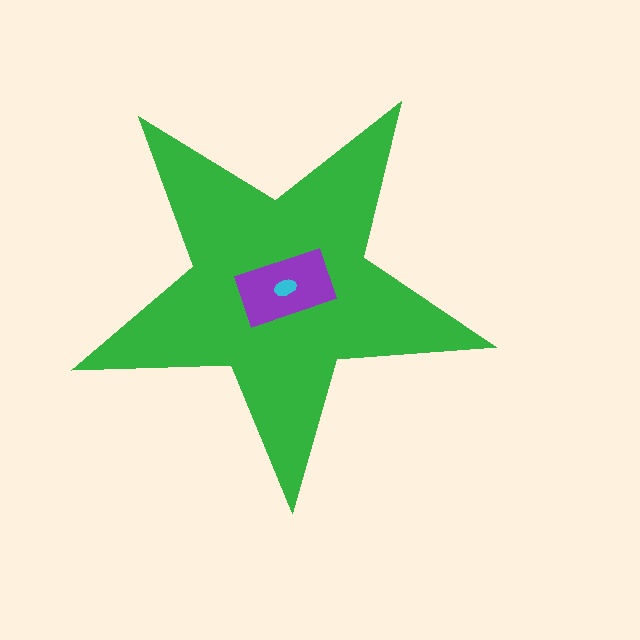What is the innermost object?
The cyan ellipse.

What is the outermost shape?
The green star.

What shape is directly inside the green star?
The purple rectangle.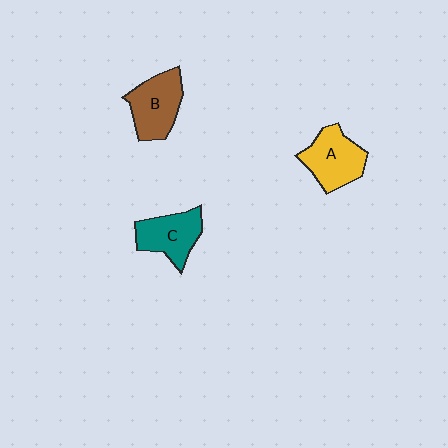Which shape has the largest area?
Shape A (yellow).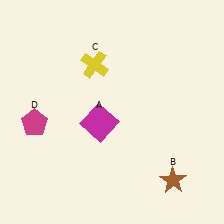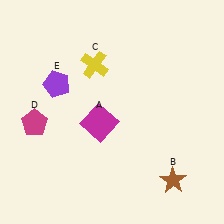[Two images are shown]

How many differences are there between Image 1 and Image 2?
There is 1 difference between the two images.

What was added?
A purple pentagon (E) was added in Image 2.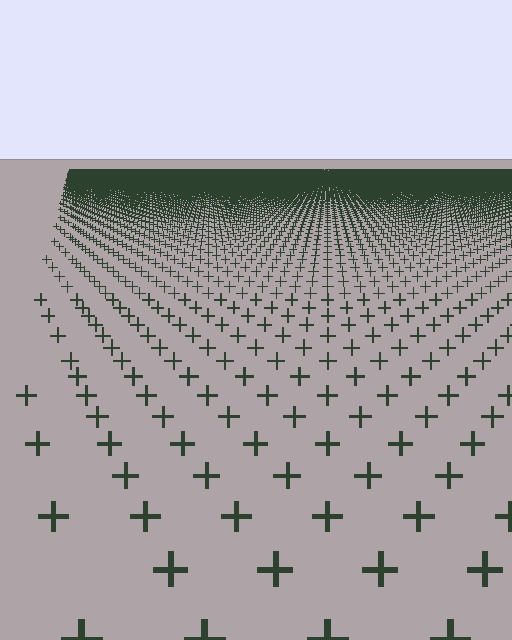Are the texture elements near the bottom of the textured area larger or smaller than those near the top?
Larger. Near the bottom, elements are closer to the viewer and appear at a bigger on-screen size.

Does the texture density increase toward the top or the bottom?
Density increases toward the top.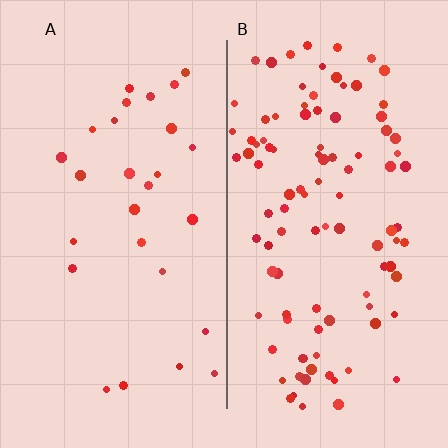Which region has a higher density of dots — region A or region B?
B (the right).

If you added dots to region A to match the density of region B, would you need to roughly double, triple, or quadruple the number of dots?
Approximately quadruple.